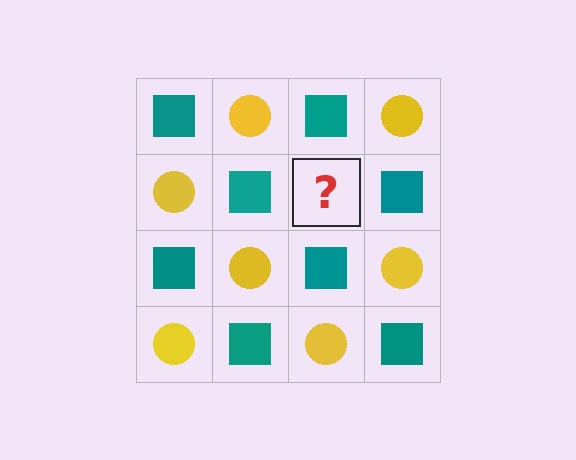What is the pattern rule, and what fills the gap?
The rule is that it alternates teal square and yellow circle in a checkerboard pattern. The gap should be filled with a yellow circle.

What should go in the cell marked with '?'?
The missing cell should contain a yellow circle.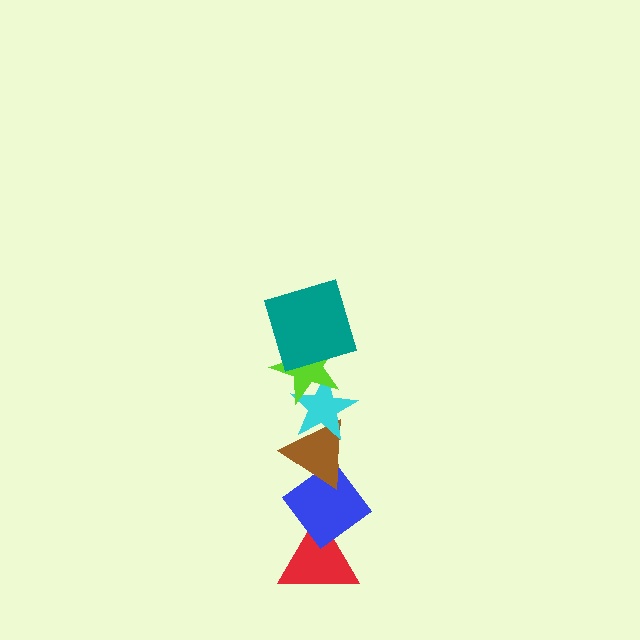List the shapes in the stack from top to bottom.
From top to bottom: the teal square, the lime star, the cyan star, the brown triangle, the blue diamond, the red triangle.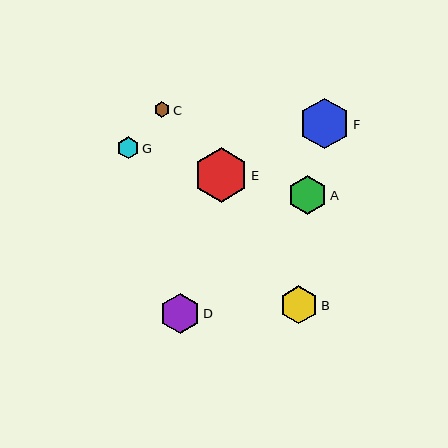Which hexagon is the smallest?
Hexagon C is the smallest with a size of approximately 16 pixels.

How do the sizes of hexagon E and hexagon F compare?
Hexagon E and hexagon F are approximately the same size.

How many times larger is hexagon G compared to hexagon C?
Hexagon G is approximately 1.4 times the size of hexagon C.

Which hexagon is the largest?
Hexagon E is the largest with a size of approximately 54 pixels.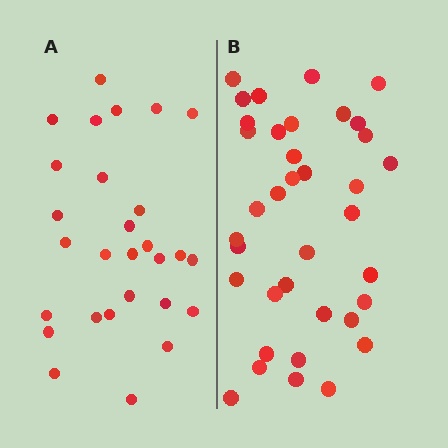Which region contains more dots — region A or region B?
Region B (the right region) has more dots.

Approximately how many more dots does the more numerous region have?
Region B has roughly 8 or so more dots than region A.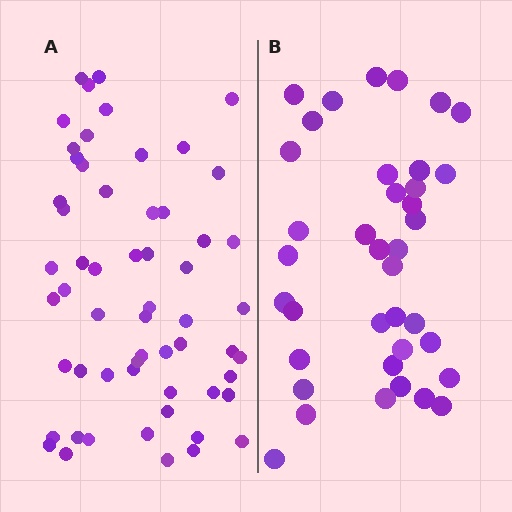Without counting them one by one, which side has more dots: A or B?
Region A (the left region) has more dots.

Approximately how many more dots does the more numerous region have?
Region A has approximately 20 more dots than region B.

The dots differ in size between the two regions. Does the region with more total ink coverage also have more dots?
No. Region B has more total ink coverage because its dots are larger, but region A actually contains more individual dots. Total area can be misleading — the number of items is what matters here.